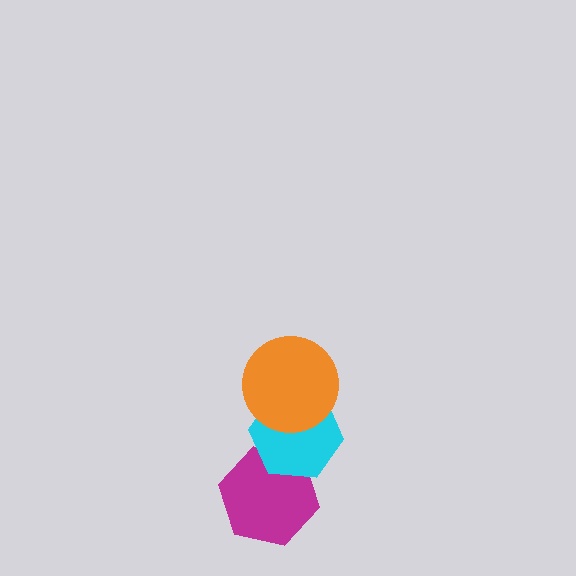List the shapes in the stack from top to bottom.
From top to bottom: the orange circle, the cyan hexagon, the magenta hexagon.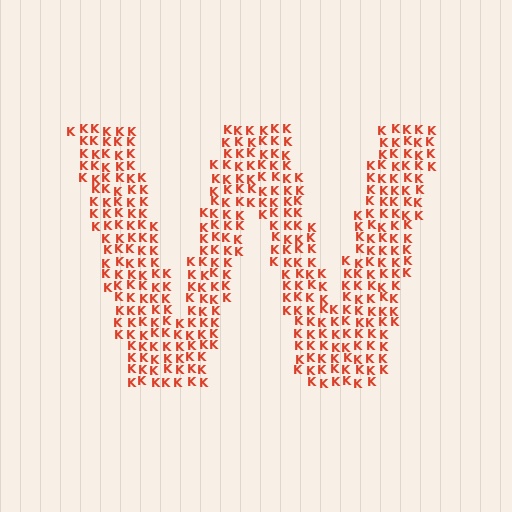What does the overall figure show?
The overall figure shows the letter W.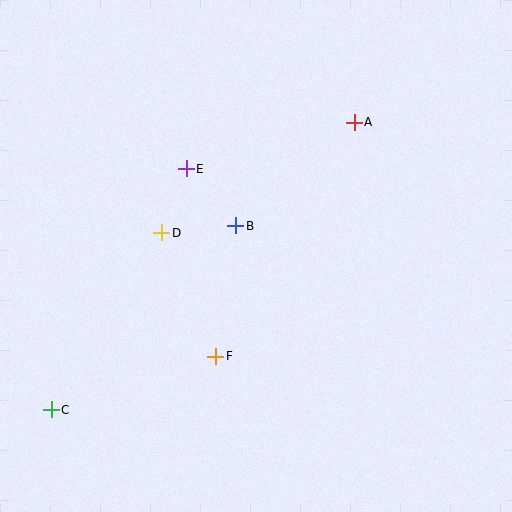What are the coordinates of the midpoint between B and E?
The midpoint between B and E is at (211, 197).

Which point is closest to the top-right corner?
Point A is closest to the top-right corner.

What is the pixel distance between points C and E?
The distance between C and E is 276 pixels.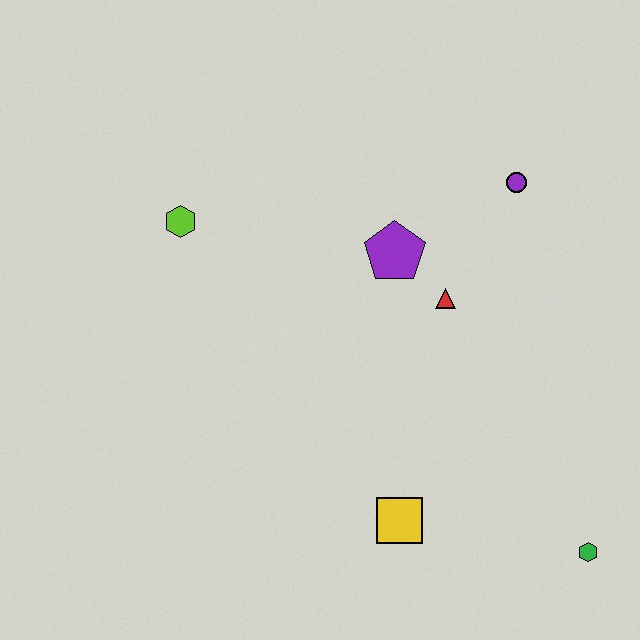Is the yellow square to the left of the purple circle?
Yes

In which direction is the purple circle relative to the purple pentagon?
The purple circle is to the right of the purple pentagon.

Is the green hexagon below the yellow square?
Yes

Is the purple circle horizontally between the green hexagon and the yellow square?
Yes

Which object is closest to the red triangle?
The purple pentagon is closest to the red triangle.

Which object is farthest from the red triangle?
The green hexagon is farthest from the red triangle.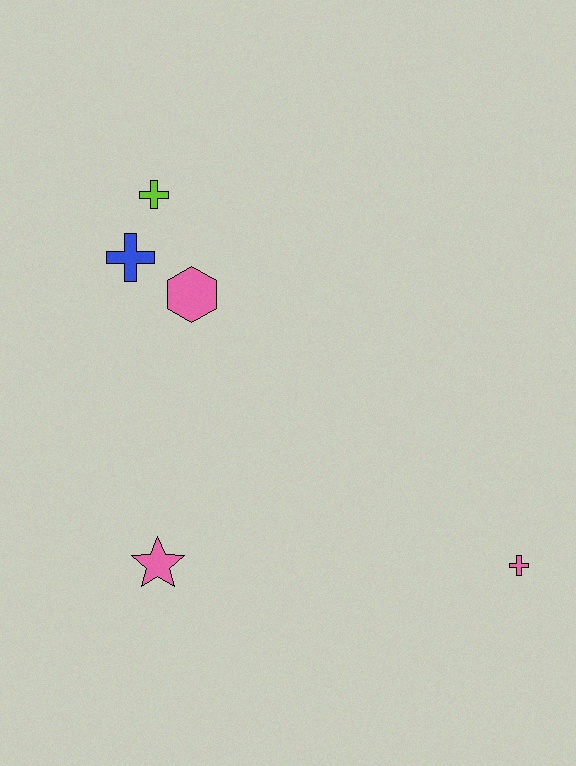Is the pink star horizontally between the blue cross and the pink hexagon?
Yes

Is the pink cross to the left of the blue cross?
No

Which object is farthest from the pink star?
The lime cross is farthest from the pink star.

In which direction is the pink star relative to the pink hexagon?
The pink star is below the pink hexagon.